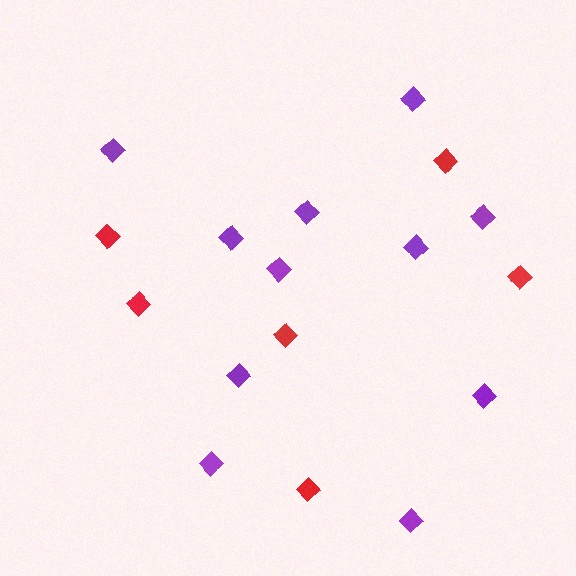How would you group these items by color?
There are 2 groups: one group of red diamonds (6) and one group of purple diamonds (11).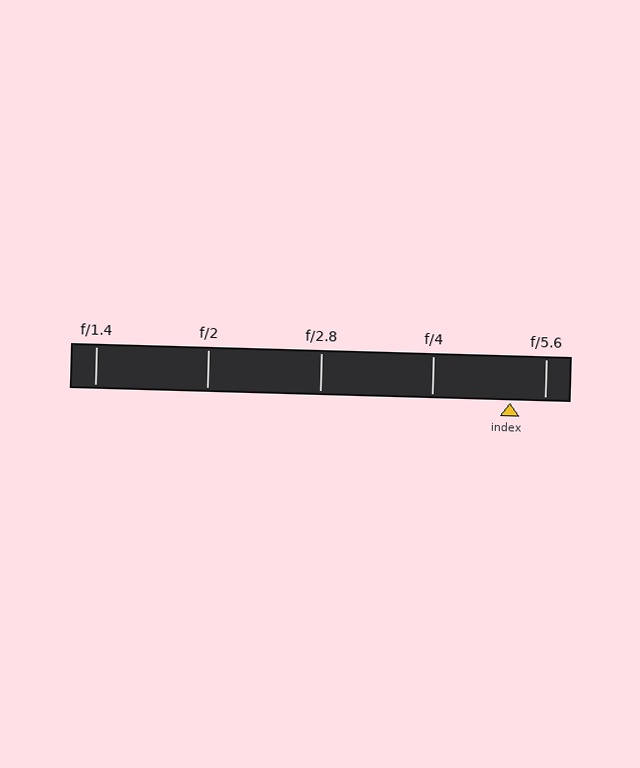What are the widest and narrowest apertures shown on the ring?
The widest aperture shown is f/1.4 and the narrowest is f/5.6.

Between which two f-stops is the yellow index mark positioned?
The index mark is between f/4 and f/5.6.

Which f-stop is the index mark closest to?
The index mark is closest to f/5.6.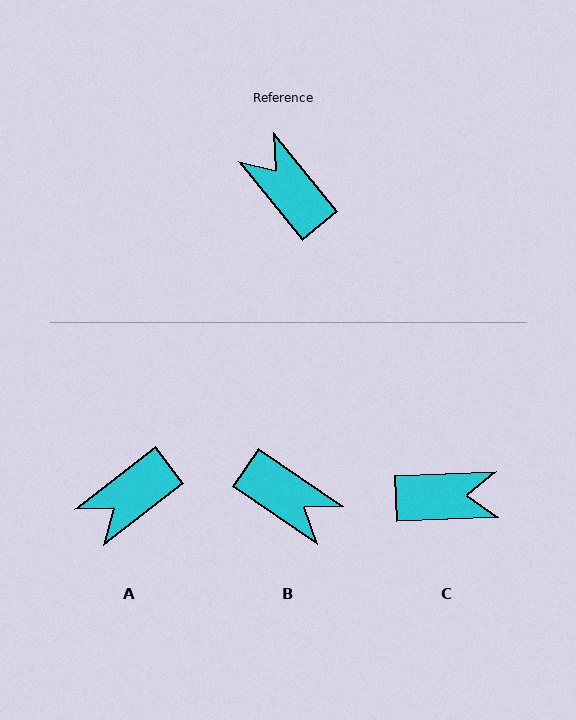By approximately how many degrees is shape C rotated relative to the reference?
Approximately 127 degrees clockwise.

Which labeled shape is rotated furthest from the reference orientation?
B, about 163 degrees away.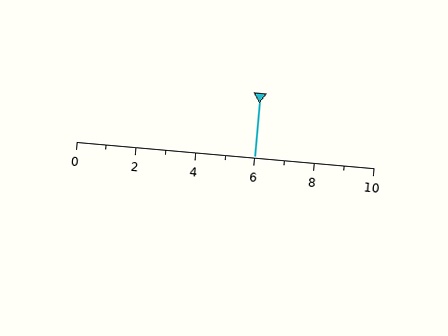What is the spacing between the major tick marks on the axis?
The major ticks are spaced 2 apart.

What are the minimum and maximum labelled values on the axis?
The axis runs from 0 to 10.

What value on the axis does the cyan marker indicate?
The marker indicates approximately 6.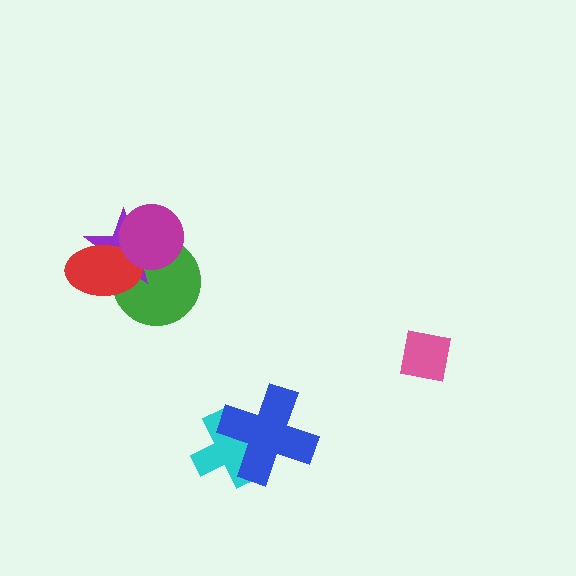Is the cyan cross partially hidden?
Yes, it is partially covered by another shape.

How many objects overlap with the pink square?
0 objects overlap with the pink square.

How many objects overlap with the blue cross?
1 object overlaps with the blue cross.